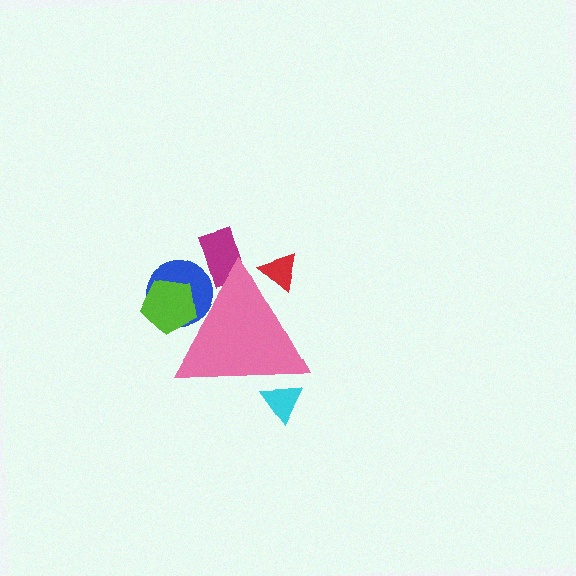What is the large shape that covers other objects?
A pink triangle.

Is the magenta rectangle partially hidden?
Yes, the magenta rectangle is partially hidden behind the pink triangle.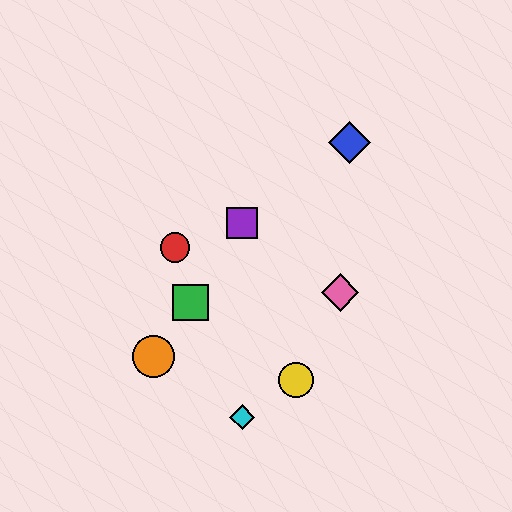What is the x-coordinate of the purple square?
The purple square is at x≈242.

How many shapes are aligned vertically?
2 shapes (the purple square, the cyan diamond) are aligned vertically.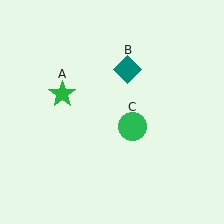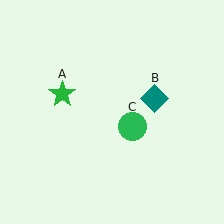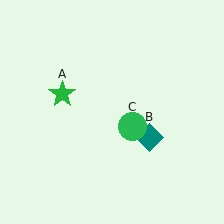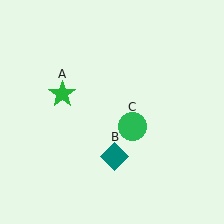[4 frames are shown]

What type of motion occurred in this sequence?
The teal diamond (object B) rotated clockwise around the center of the scene.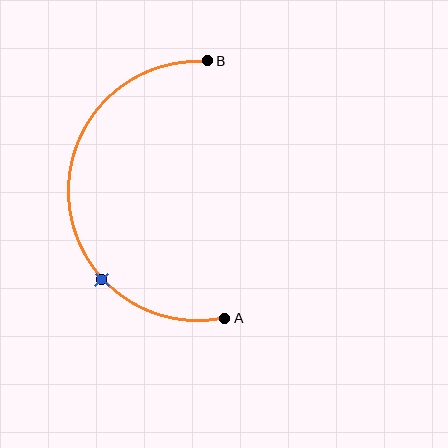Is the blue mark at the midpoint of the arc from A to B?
No. The blue mark lies on the arc but is closer to endpoint A. The arc midpoint would be at the point on the curve equidistant along the arc from both A and B.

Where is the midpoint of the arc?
The arc midpoint is the point on the curve farthest from the straight line joining A and B. It sits to the left of that line.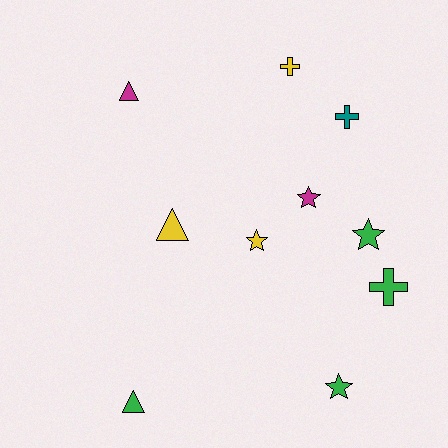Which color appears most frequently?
Green, with 4 objects.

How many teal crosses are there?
There is 1 teal cross.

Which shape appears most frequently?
Star, with 4 objects.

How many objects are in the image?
There are 10 objects.